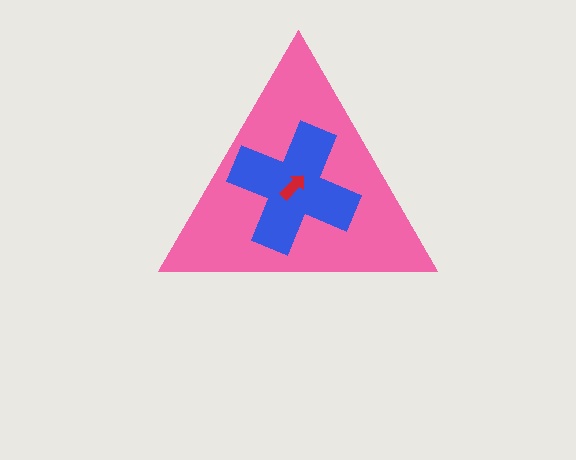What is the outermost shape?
The pink triangle.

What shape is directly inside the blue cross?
The red arrow.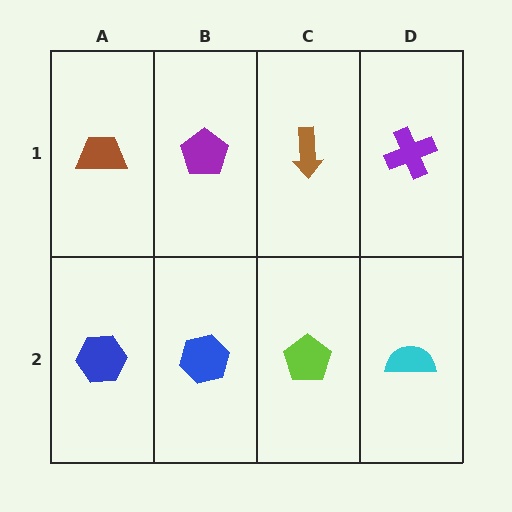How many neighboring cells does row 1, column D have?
2.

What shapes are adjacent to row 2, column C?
A brown arrow (row 1, column C), a blue hexagon (row 2, column B), a cyan semicircle (row 2, column D).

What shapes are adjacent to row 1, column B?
A blue hexagon (row 2, column B), a brown trapezoid (row 1, column A), a brown arrow (row 1, column C).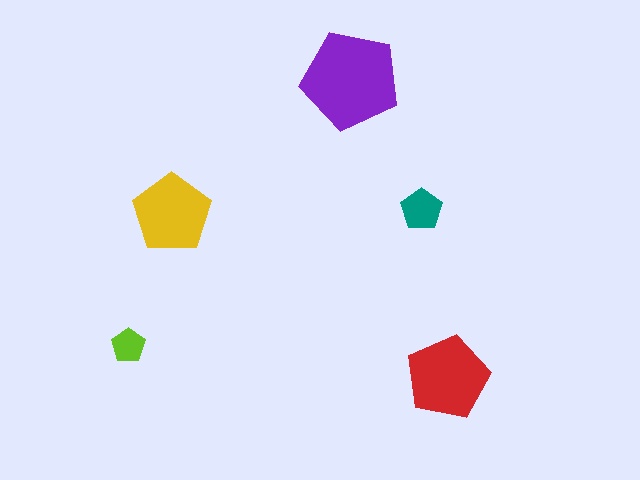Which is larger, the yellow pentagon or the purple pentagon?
The purple one.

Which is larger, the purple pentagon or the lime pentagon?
The purple one.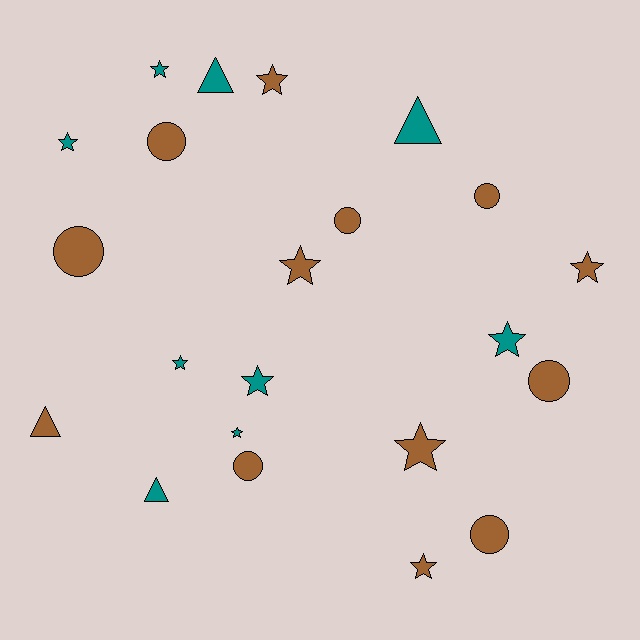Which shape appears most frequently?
Star, with 11 objects.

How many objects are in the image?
There are 22 objects.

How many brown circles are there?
There are 7 brown circles.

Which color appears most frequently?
Brown, with 13 objects.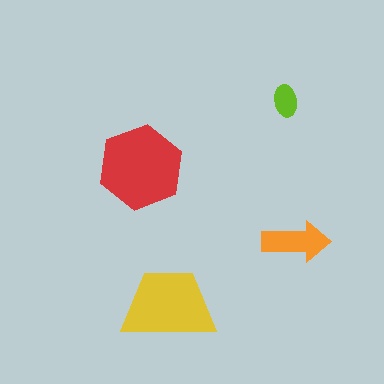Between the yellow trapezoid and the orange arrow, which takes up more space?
The yellow trapezoid.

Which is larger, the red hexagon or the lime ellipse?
The red hexagon.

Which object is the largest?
The red hexagon.